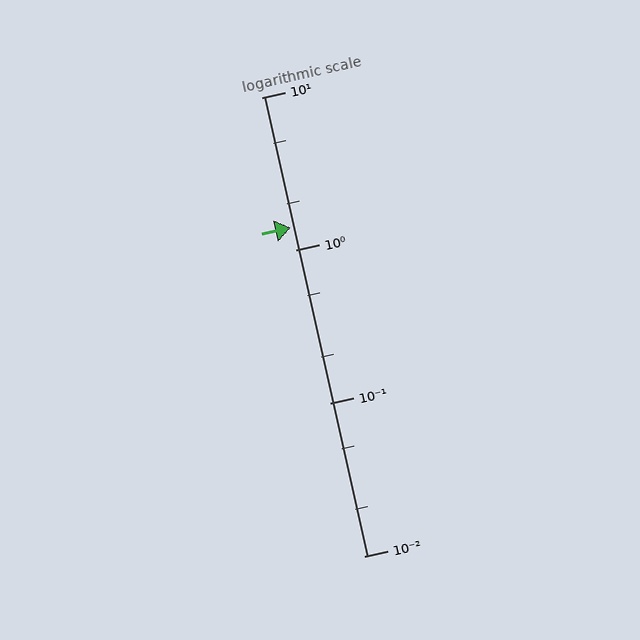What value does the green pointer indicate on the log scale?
The pointer indicates approximately 1.4.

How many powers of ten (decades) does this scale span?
The scale spans 3 decades, from 0.01 to 10.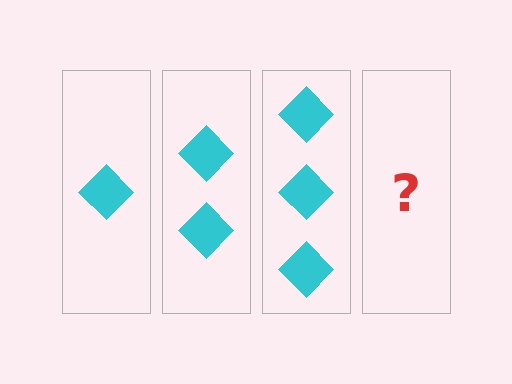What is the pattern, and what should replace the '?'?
The pattern is that each step adds one more diamond. The '?' should be 4 diamonds.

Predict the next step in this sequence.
The next step is 4 diamonds.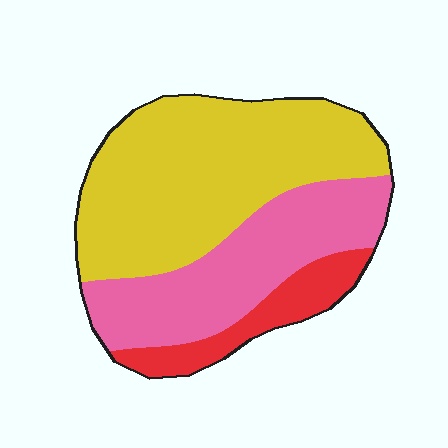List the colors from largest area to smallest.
From largest to smallest: yellow, pink, red.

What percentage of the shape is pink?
Pink covers about 35% of the shape.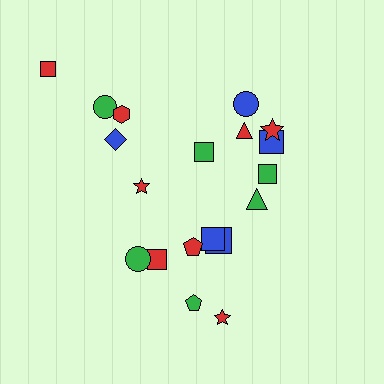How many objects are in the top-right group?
There are 7 objects.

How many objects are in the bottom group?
There are 8 objects.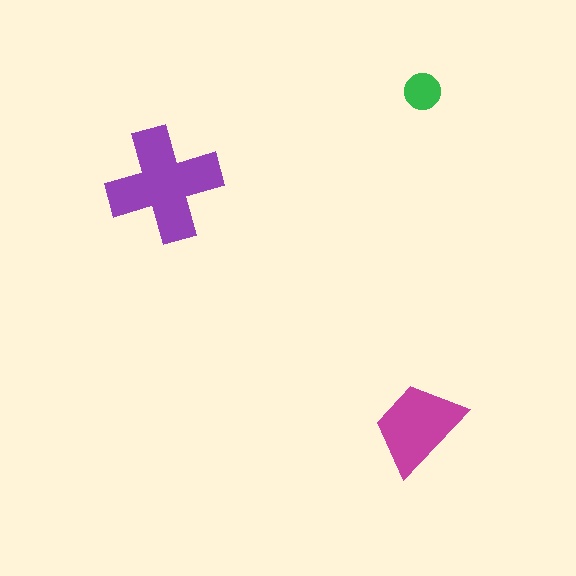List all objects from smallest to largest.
The green circle, the magenta trapezoid, the purple cross.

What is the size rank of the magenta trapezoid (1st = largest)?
2nd.